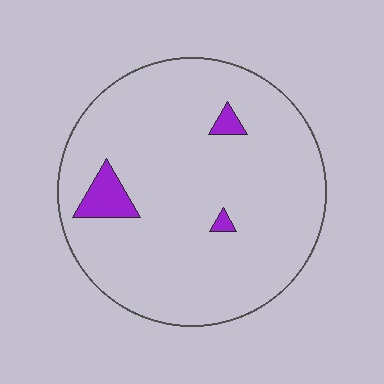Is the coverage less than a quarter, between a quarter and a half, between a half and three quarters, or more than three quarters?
Less than a quarter.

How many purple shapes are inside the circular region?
3.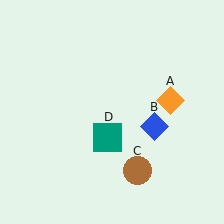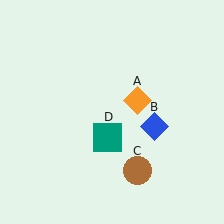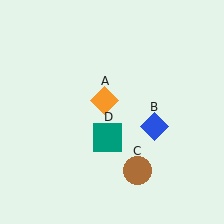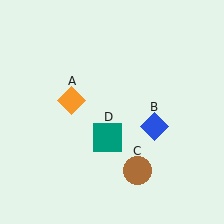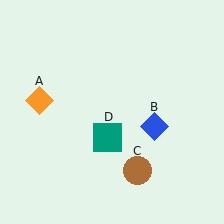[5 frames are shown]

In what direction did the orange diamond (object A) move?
The orange diamond (object A) moved left.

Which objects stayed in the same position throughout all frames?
Blue diamond (object B) and brown circle (object C) and teal square (object D) remained stationary.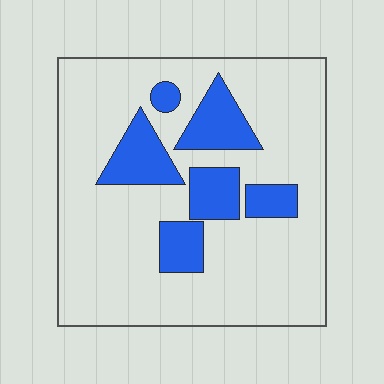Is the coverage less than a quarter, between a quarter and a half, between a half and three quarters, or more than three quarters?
Less than a quarter.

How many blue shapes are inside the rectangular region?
6.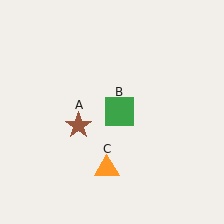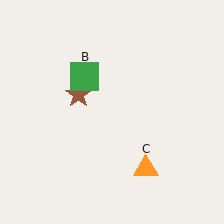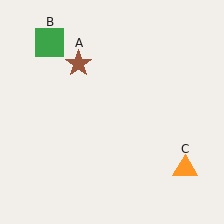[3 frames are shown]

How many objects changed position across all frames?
3 objects changed position: brown star (object A), green square (object B), orange triangle (object C).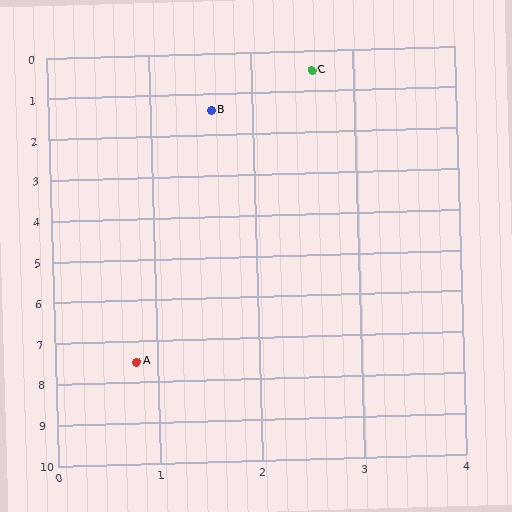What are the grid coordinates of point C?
Point C is at approximately (2.6, 0.5).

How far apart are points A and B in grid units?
Points A and B are about 6.2 grid units apart.